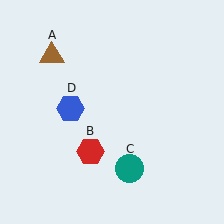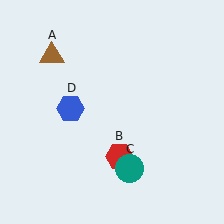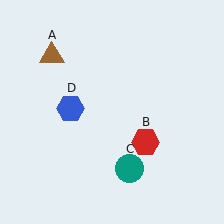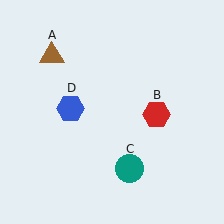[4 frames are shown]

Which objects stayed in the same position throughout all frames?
Brown triangle (object A) and teal circle (object C) and blue hexagon (object D) remained stationary.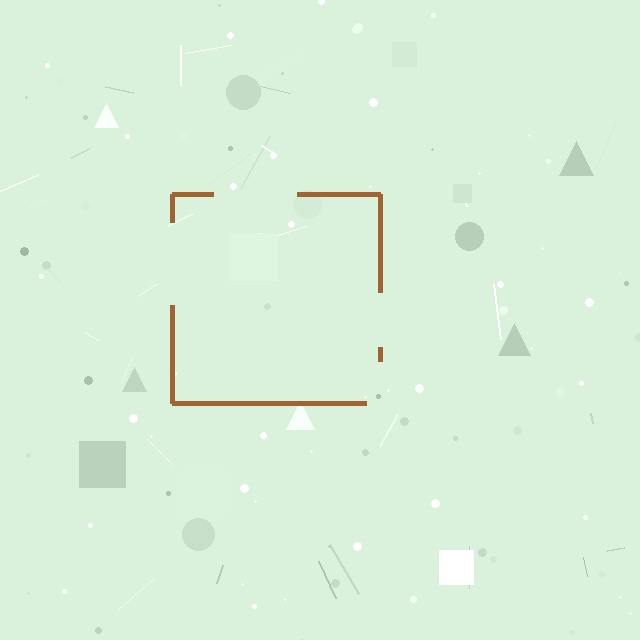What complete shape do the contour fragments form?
The contour fragments form a square.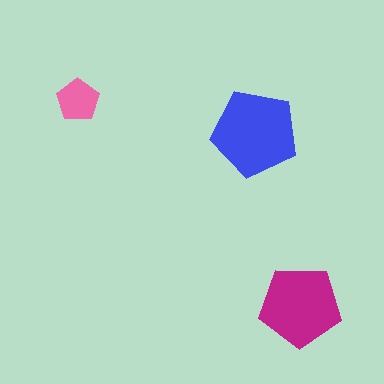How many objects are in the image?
There are 3 objects in the image.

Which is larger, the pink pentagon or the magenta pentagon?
The magenta one.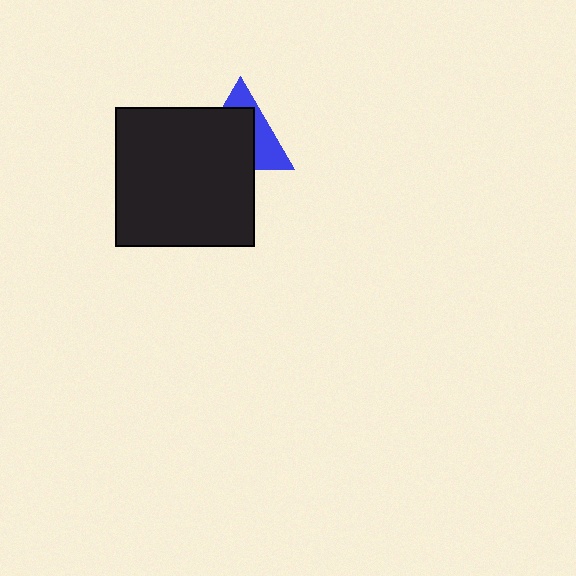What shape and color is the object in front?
The object in front is a black square.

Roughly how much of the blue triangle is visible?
A small part of it is visible (roughly 38%).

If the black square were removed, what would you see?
You would see the complete blue triangle.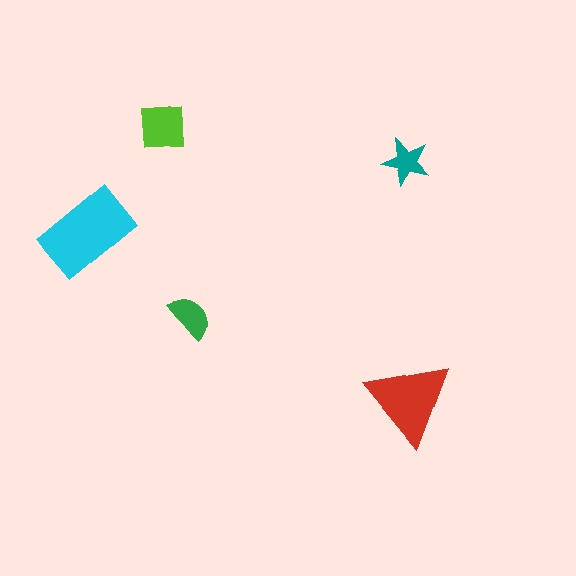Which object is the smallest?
The teal star.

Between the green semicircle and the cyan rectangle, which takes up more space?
The cyan rectangle.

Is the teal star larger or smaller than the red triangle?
Smaller.